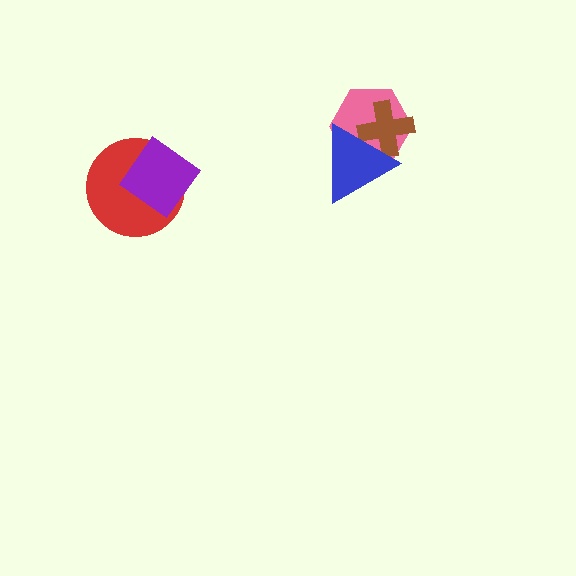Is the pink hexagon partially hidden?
Yes, it is partially covered by another shape.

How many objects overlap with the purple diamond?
1 object overlaps with the purple diamond.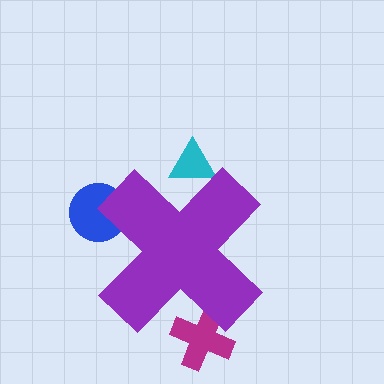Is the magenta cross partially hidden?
Yes, the magenta cross is partially hidden behind the purple cross.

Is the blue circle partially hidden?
Yes, the blue circle is partially hidden behind the purple cross.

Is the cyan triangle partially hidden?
Yes, the cyan triangle is partially hidden behind the purple cross.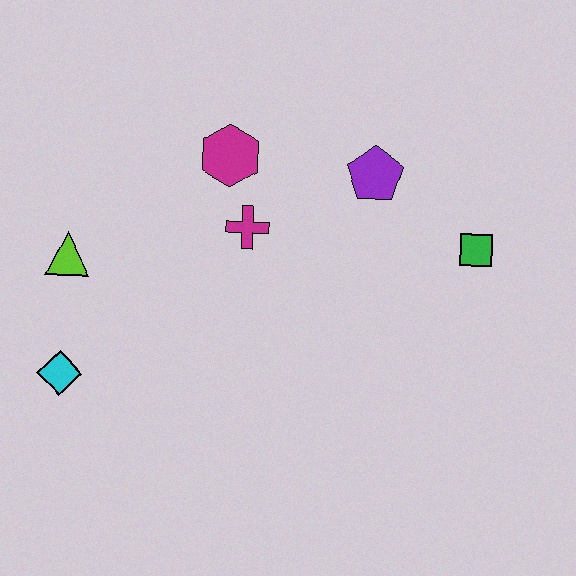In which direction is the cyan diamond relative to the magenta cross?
The cyan diamond is to the left of the magenta cross.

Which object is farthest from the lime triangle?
The green square is farthest from the lime triangle.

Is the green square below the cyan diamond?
No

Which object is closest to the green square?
The purple pentagon is closest to the green square.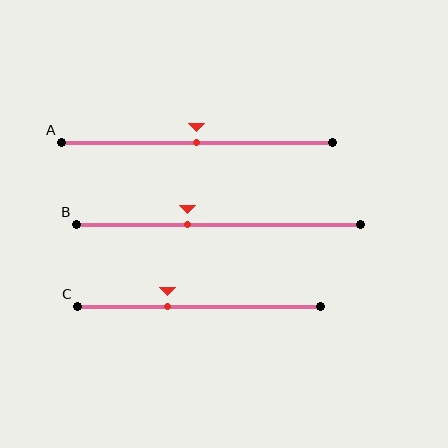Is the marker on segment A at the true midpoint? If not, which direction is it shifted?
Yes, the marker on segment A is at the true midpoint.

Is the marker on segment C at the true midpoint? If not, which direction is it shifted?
No, the marker on segment C is shifted to the left by about 13% of the segment length.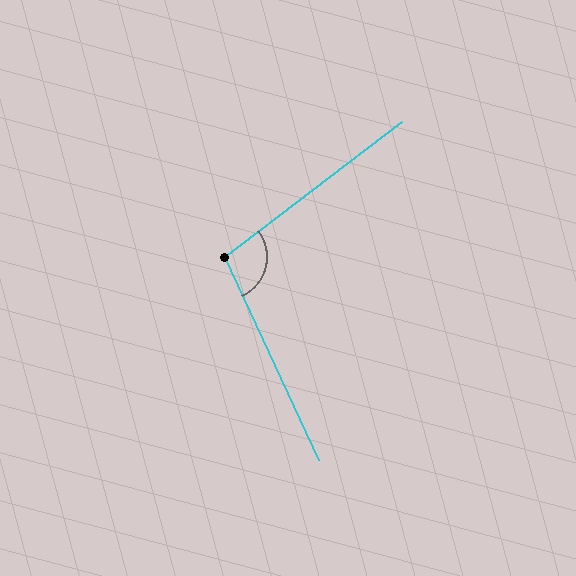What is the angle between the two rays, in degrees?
Approximately 102 degrees.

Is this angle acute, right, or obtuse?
It is obtuse.